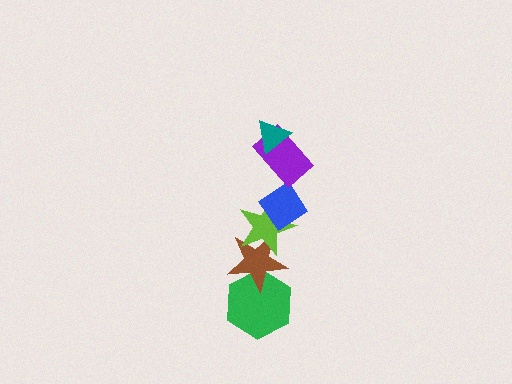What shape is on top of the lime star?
The blue diamond is on top of the lime star.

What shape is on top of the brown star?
The lime star is on top of the brown star.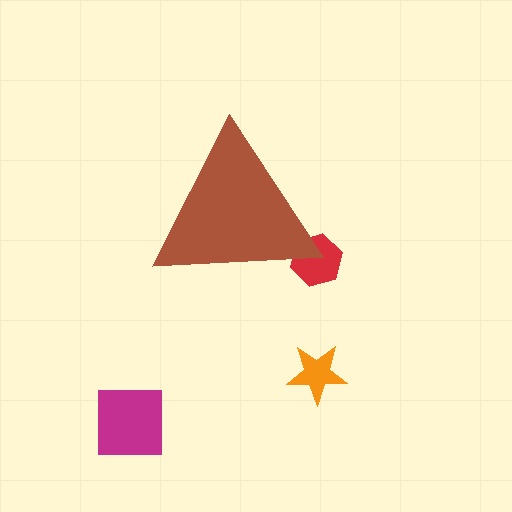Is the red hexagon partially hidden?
Yes, the red hexagon is partially hidden behind the brown triangle.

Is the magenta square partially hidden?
No, the magenta square is fully visible.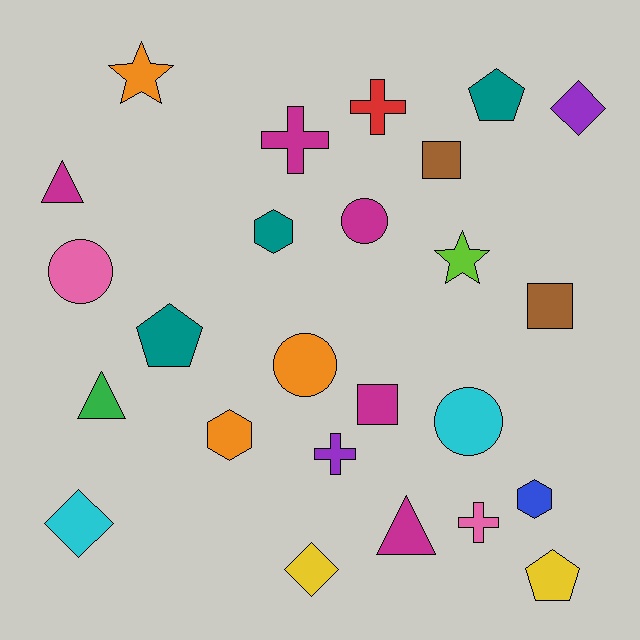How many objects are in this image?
There are 25 objects.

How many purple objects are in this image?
There are 2 purple objects.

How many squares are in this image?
There are 3 squares.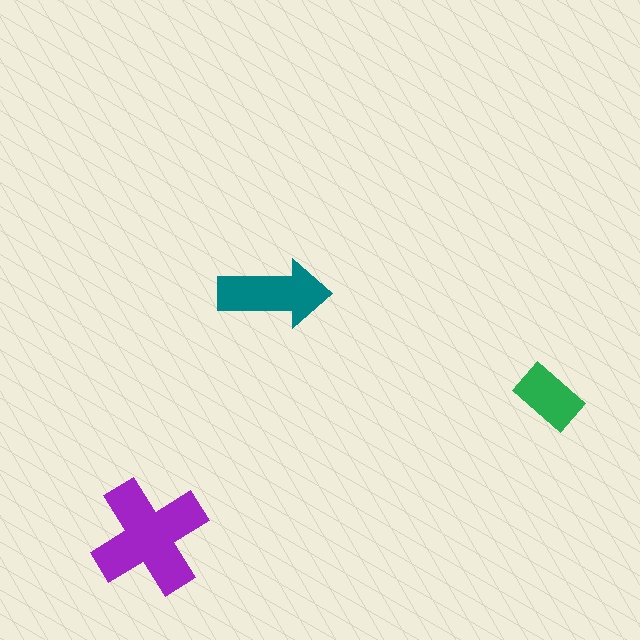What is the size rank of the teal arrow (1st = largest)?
2nd.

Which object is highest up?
The teal arrow is topmost.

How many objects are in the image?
There are 3 objects in the image.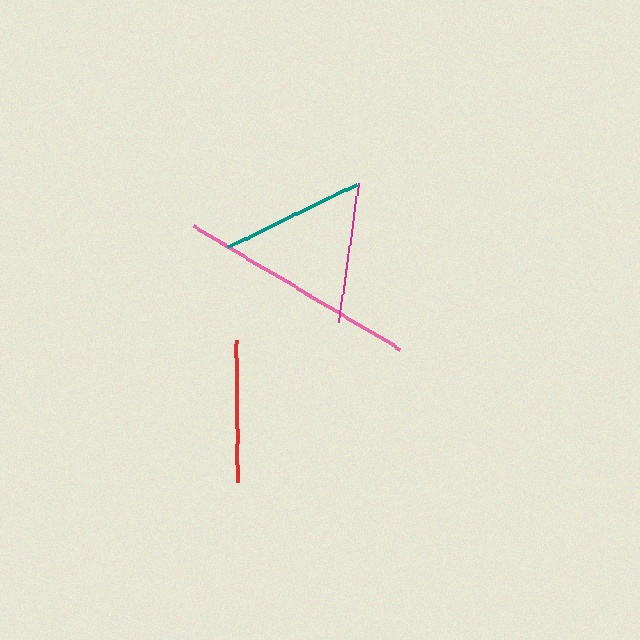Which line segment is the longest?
The pink line is the longest at approximately 240 pixels.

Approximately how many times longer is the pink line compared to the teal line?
The pink line is approximately 1.7 times the length of the teal line.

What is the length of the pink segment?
The pink segment is approximately 240 pixels long.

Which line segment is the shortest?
The magenta line is the shortest at approximately 141 pixels.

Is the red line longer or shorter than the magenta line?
The red line is longer than the magenta line.